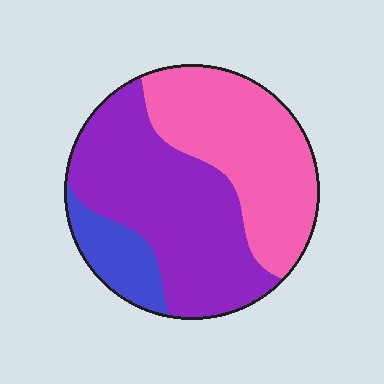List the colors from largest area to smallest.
From largest to smallest: purple, pink, blue.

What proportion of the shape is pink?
Pink takes up between a third and a half of the shape.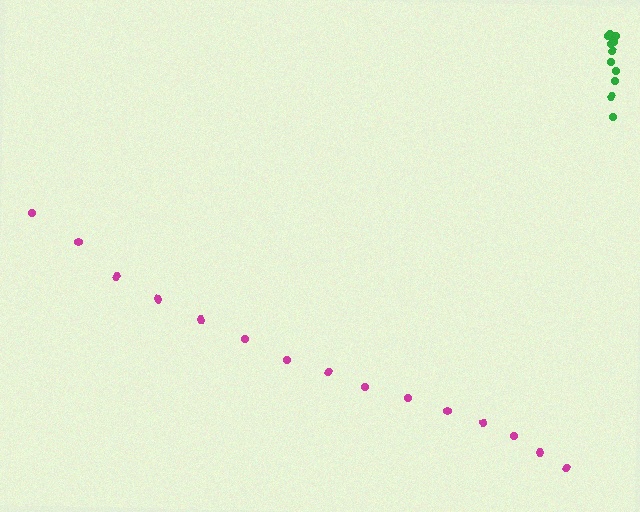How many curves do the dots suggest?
There are 2 distinct paths.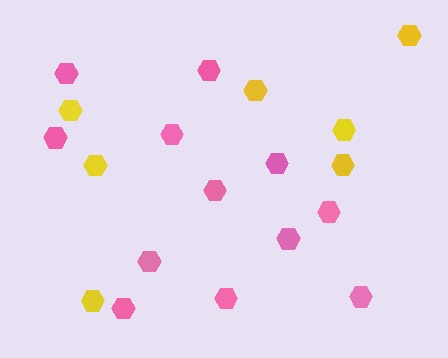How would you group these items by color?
There are 2 groups: one group of yellow hexagons (7) and one group of pink hexagons (12).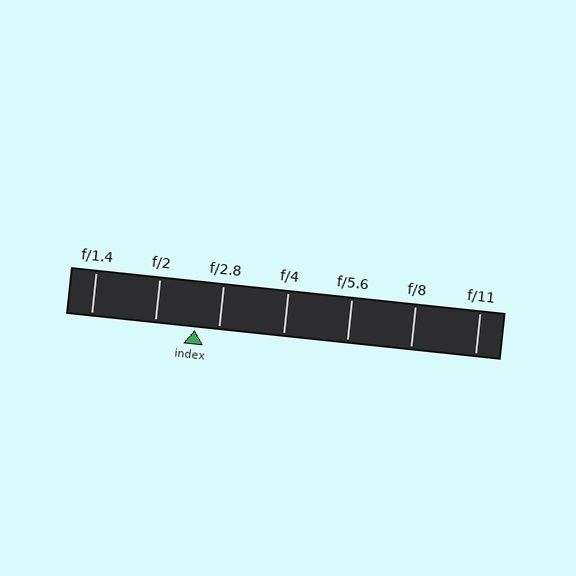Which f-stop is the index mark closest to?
The index mark is closest to f/2.8.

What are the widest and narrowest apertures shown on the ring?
The widest aperture shown is f/1.4 and the narrowest is f/11.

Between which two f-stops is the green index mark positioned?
The index mark is between f/2 and f/2.8.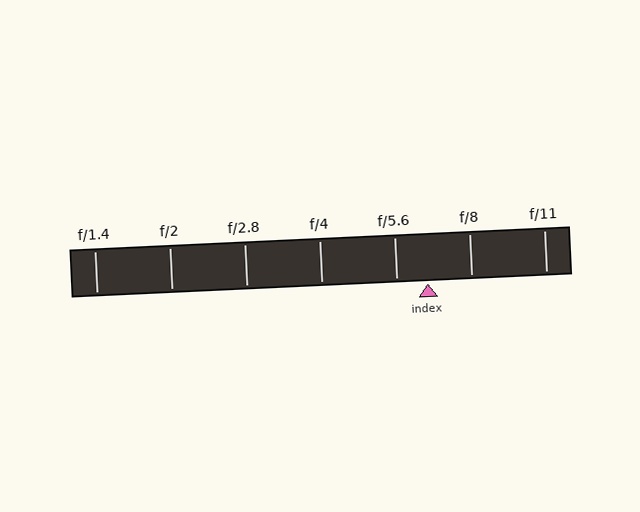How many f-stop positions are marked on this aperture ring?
There are 7 f-stop positions marked.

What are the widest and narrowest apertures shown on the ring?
The widest aperture shown is f/1.4 and the narrowest is f/11.